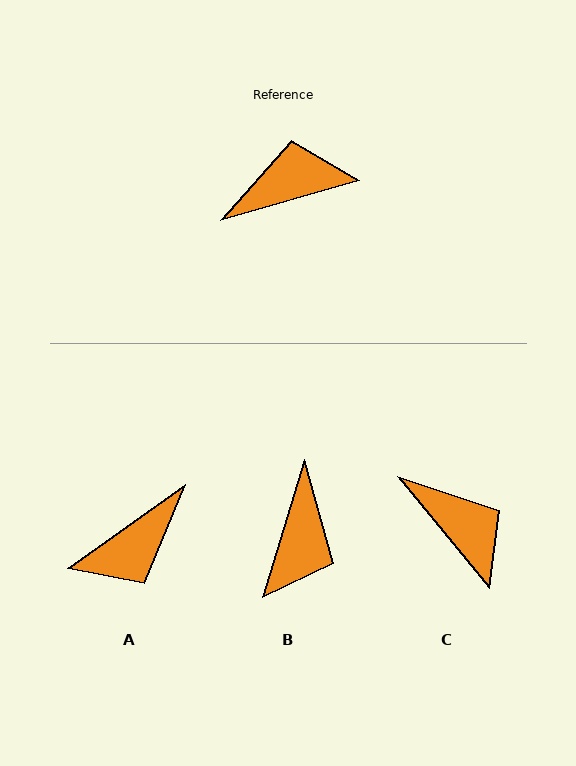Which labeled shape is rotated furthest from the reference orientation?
A, about 160 degrees away.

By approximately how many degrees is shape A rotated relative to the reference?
Approximately 160 degrees clockwise.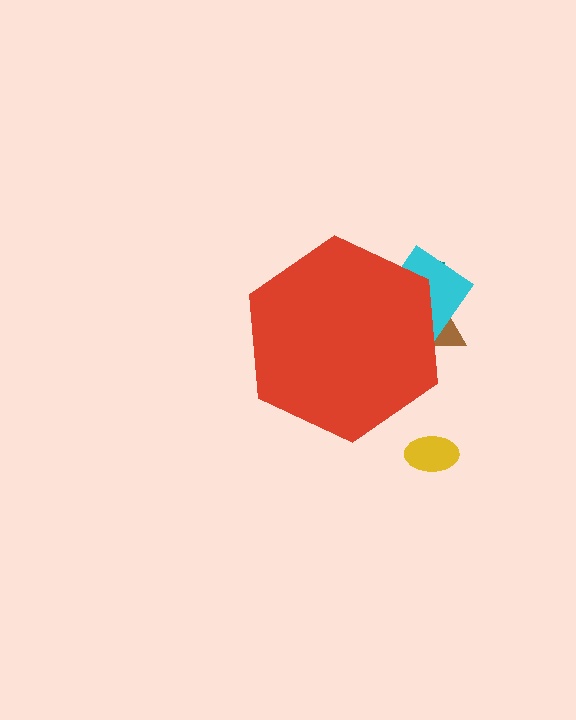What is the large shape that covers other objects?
A red hexagon.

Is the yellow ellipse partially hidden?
No, the yellow ellipse is fully visible.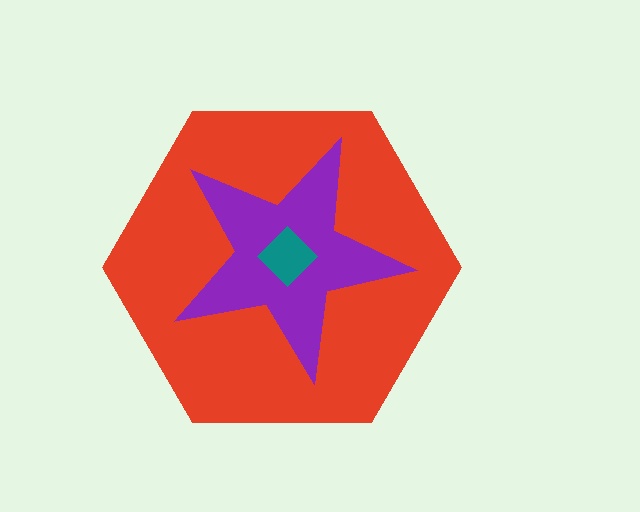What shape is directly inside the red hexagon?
The purple star.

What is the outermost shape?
The red hexagon.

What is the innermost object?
The teal diamond.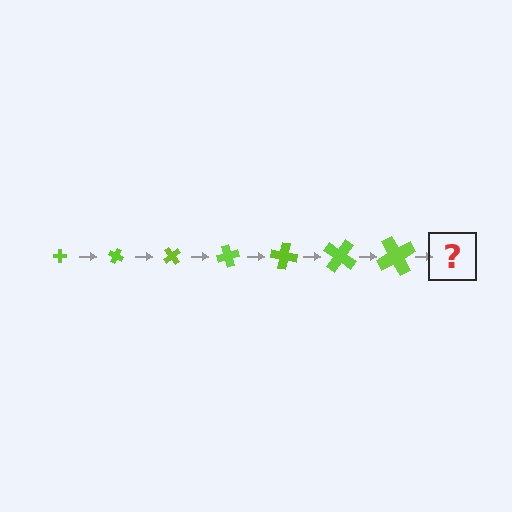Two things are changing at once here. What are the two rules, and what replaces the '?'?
The two rules are that the cross grows larger each step and it rotates 25 degrees each step. The '?' should be a cross, larger than the previous one and rotated 175 degrees from the start.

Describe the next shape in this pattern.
It should be a cross, larger than the previous one and rotated 175 degrees from the start.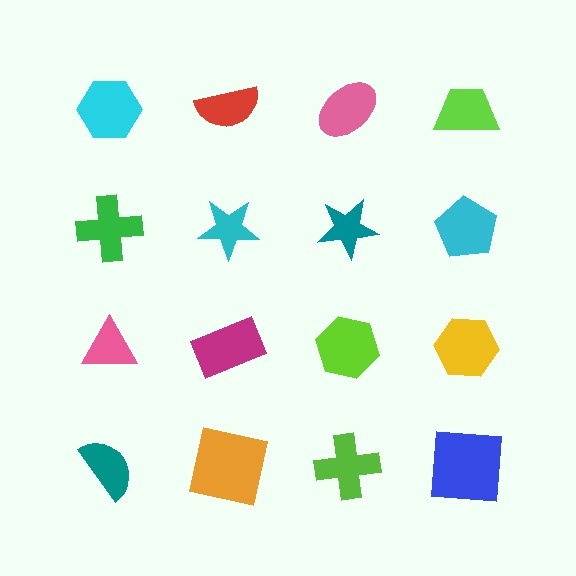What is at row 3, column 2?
A magenta rectangle.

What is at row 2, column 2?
A cyan star.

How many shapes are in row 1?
4 shapes.